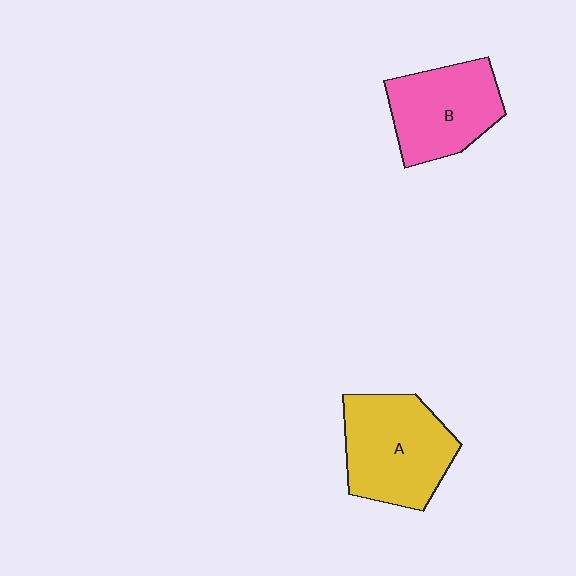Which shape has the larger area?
Shape A (yellow).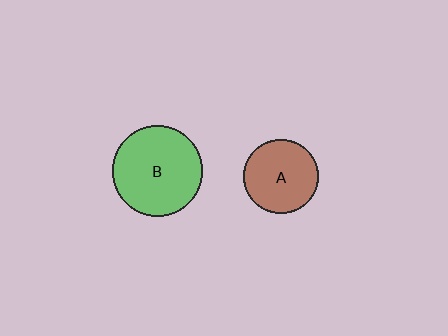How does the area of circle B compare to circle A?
Approximately 1.5 times.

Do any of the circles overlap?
No, none of the circles overlap.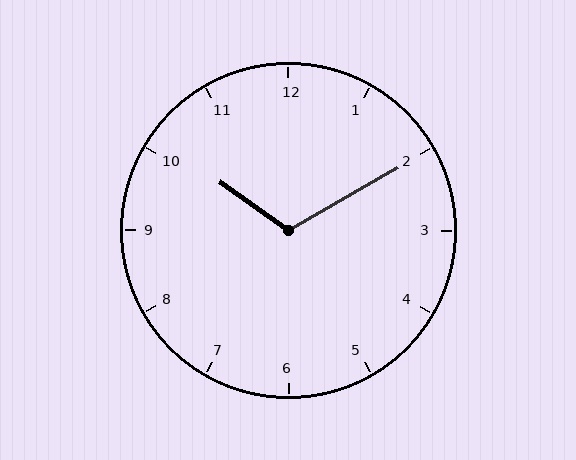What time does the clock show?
10:10.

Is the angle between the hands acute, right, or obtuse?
It is obtuse.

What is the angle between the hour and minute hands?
Approximately 115 degrees.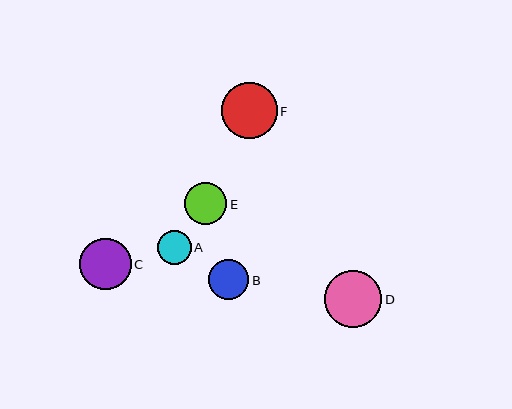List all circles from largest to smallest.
From largest to smallest: D, F, C, E, B, A.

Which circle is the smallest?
Circle A is the smallest with a size of approximately 34 pixels.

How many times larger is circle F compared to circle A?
Circle F is approximately 1.6 times the size of circle A.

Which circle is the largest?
Circle D is the largest with a size of approximately 57 pixels.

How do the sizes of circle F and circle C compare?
Circle F and circle C are approximately the same size.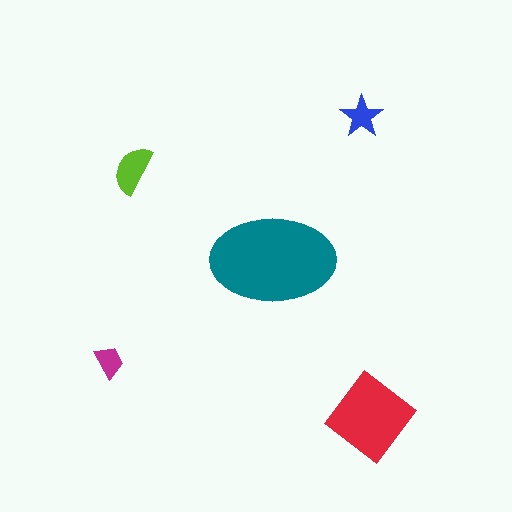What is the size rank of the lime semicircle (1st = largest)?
3rd.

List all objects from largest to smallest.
The teal ellipse, the red diamond, the lime semicircle, the blue star, the magenta trapezoid.